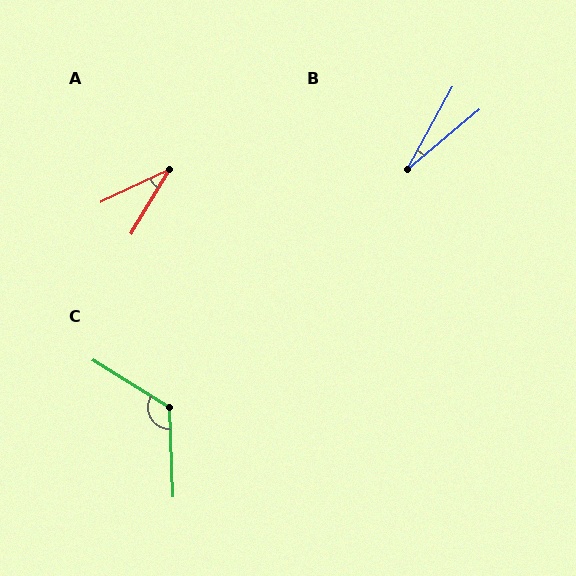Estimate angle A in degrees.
Approximately 33 degrees.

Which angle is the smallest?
B, at approximately 21 degrees.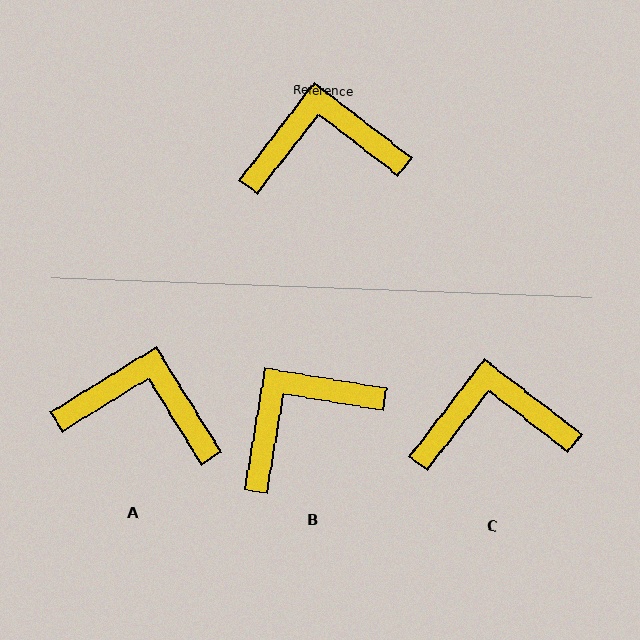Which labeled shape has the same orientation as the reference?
C.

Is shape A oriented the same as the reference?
No, it is off by about 21 degrees.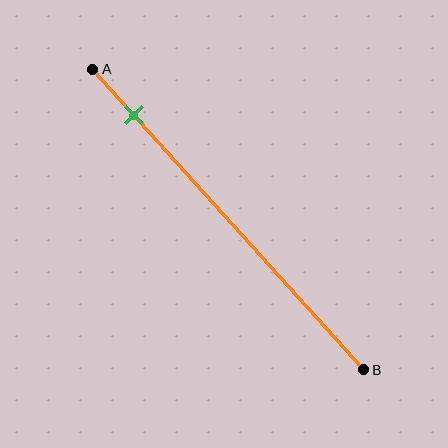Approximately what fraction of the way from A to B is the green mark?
The green mark is approximately 15% of the way from A to B.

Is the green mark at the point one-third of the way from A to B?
No, the mark is at about 15% from A, not at the 33% one-third point.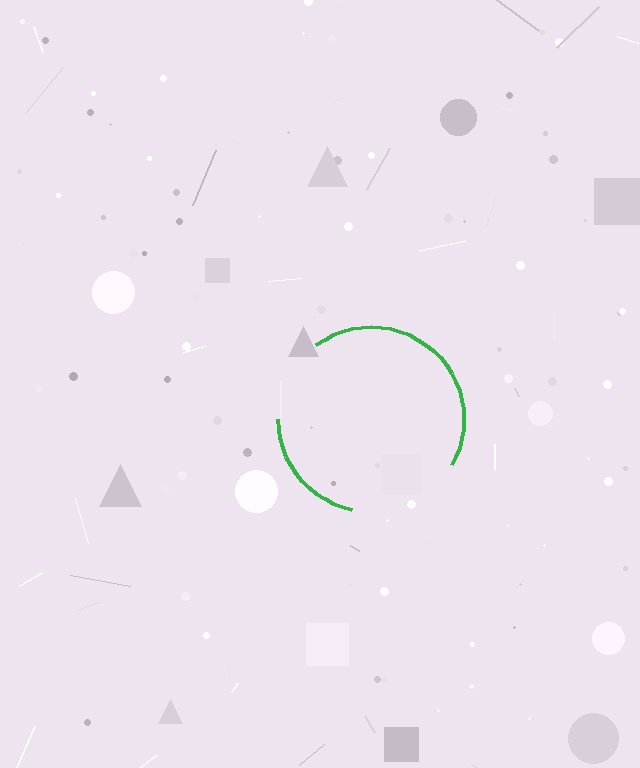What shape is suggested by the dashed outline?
The dashed outline suggests a circle.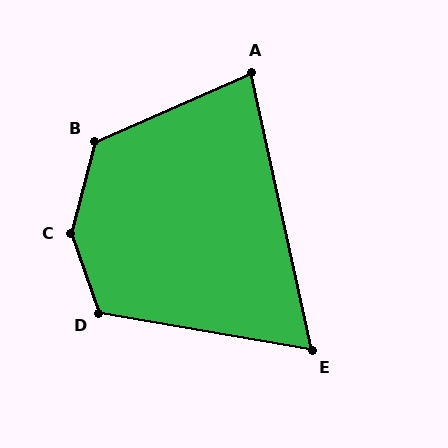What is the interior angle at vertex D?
Approximately 119 degrees (obtuse).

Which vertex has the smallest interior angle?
E, at approximately 68 degrees.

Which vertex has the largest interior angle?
C, at approximately 146 degrees.